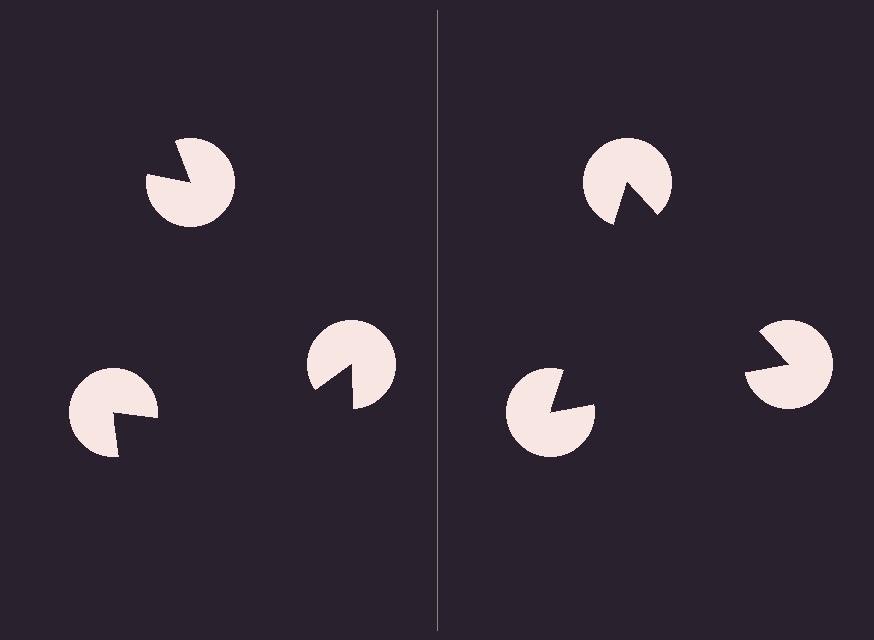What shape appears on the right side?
An illusory triangle.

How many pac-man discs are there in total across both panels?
6 — 3 on each side.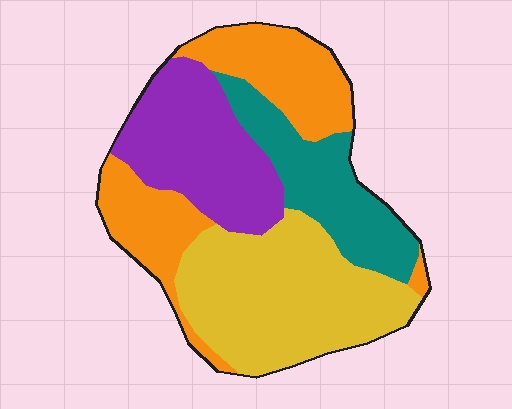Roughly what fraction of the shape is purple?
Purple covers 23% of the shape.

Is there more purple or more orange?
Orange.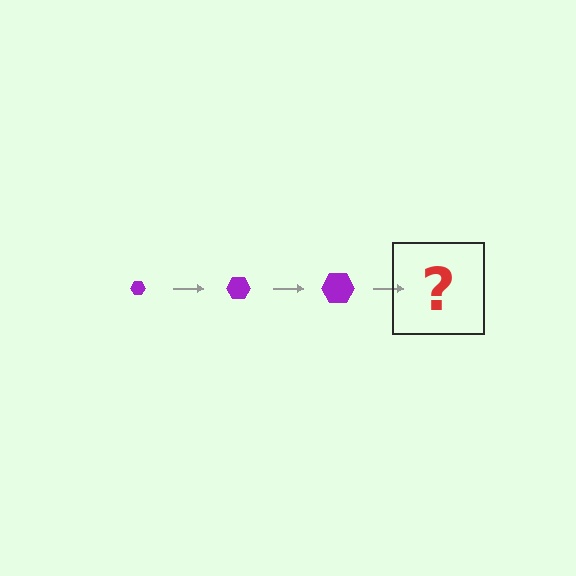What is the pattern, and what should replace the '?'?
The pattern is that the hexagon gets progressively larger each step. The '?' should be a purple hexagon, larger than the previous one.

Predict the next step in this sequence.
The next step is a purple hexagon, larger than the previous one.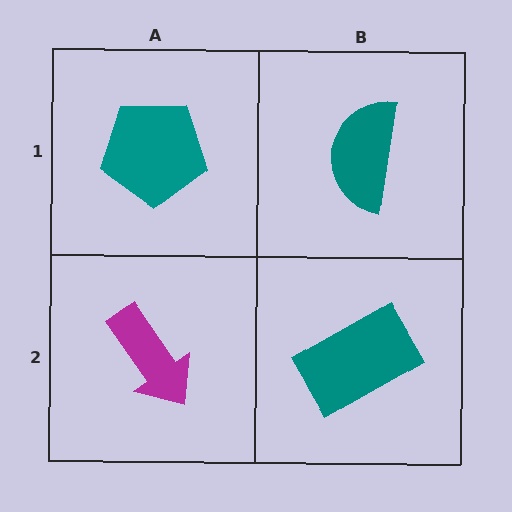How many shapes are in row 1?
2 shapes.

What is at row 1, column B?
A teal semicircle.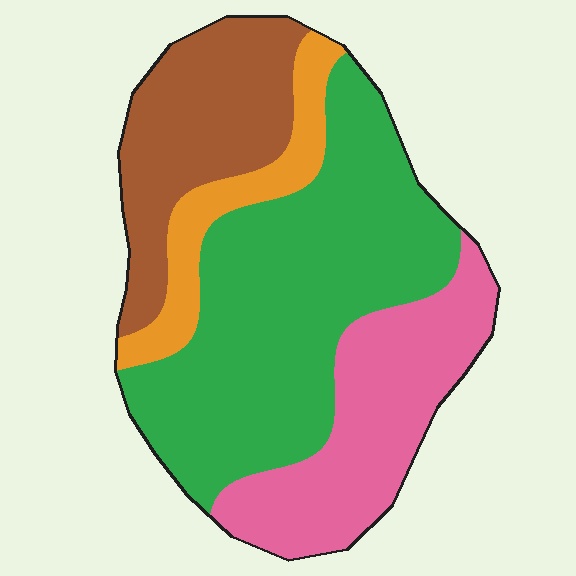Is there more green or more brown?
Green.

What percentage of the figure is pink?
Pink takes up less than a quarter of the figure.